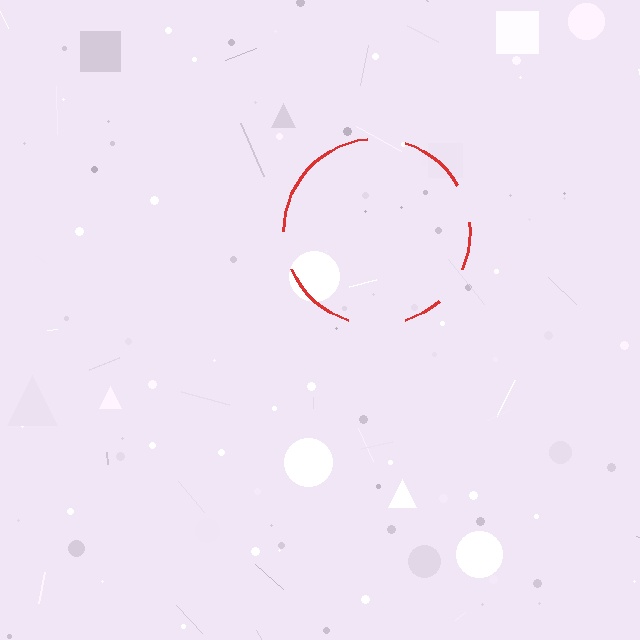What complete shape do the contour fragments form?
The contour fragments form a circle.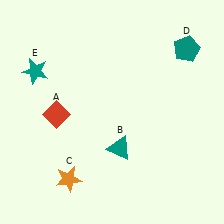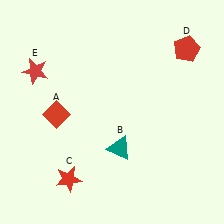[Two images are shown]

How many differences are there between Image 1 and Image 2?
There are 3 differences between the two images.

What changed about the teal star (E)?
In Image 1, E is teal. In Image 2, it changed to red.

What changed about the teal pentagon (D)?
In Image 1, D is teal. In Image 2, it changed to red.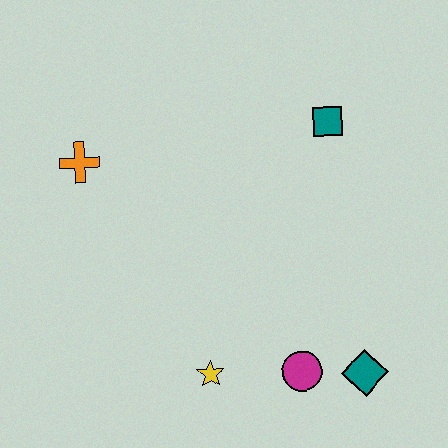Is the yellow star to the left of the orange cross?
No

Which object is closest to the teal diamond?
The magenta circle is closest to the teal diamond.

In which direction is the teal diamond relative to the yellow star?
The teal diamond is to the right of the yellow star.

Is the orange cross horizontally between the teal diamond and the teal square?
No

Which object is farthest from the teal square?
The yellow star is farthest from the teal square.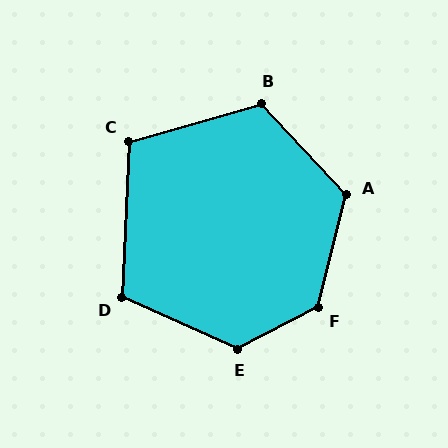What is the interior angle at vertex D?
Approximately 112 degrees (obtuse).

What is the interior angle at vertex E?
Approximately 129 degrees (obtuse).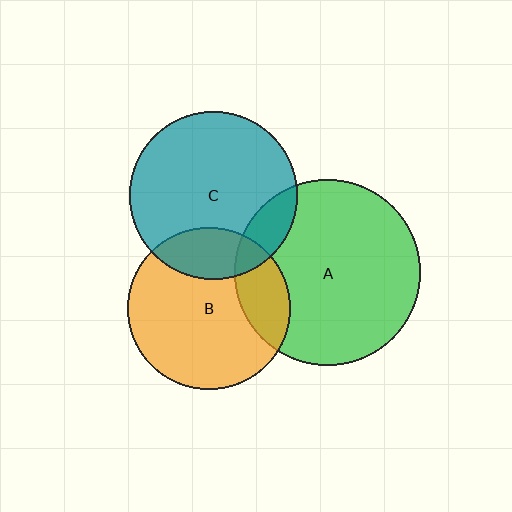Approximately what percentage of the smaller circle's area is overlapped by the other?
Approximately 20%.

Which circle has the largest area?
Circle A (green).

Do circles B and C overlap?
Yes.